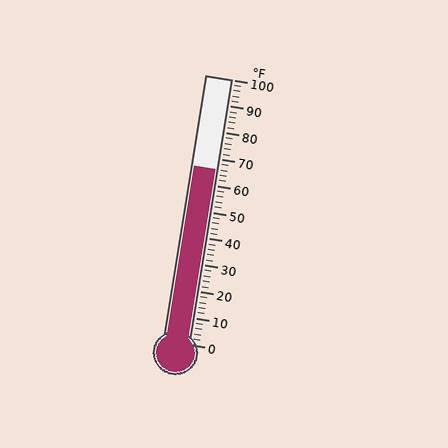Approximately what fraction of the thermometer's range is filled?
The thermometer is filled to approximately 65% of its range.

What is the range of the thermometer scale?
The thermometer scale ranges from 0°F to 100°F.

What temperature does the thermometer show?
The thermometer shows approximately 66°F.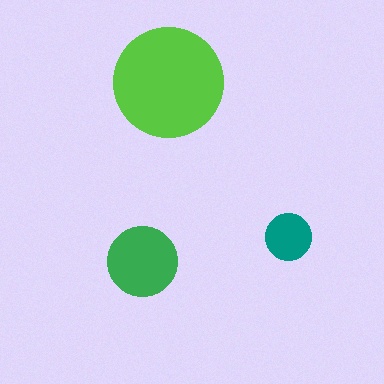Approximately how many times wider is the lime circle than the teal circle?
About 2.5 times wider.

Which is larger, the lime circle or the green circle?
The lime one.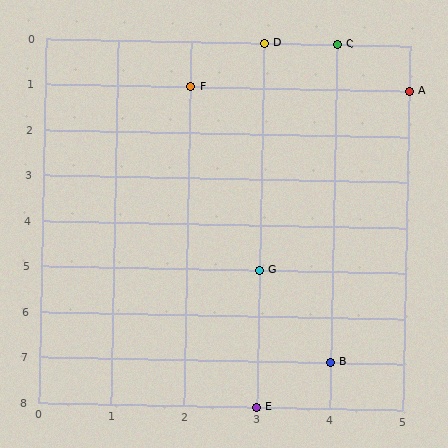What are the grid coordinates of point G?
Point G is at grid coordinates (3, 5).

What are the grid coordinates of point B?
Point B is at grid coordinates (4, 7).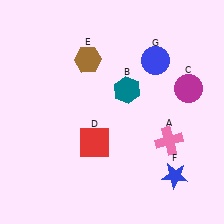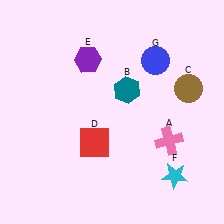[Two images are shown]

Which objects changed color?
C changed from magenta to brown. E changed from brown to purple. F changed from blue to cyan.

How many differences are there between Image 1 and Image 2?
There are 3 differences between the two images.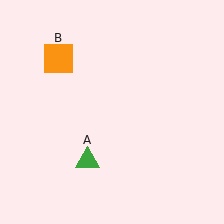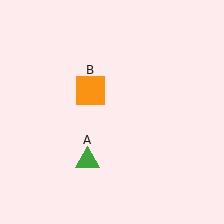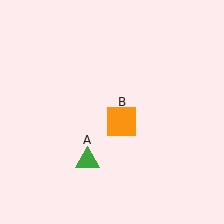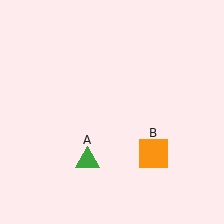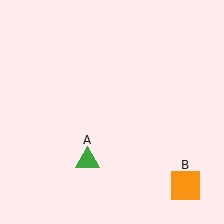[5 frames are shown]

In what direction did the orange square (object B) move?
The orange square (object B) moved down and to the right.